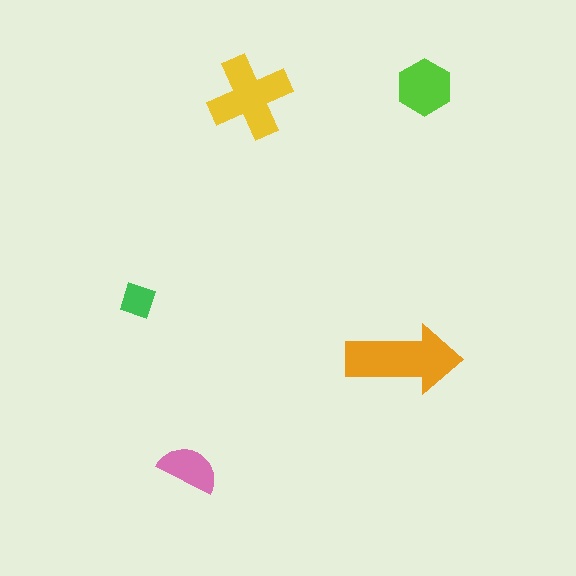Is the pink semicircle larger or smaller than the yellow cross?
Smaller.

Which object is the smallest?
The green diamond.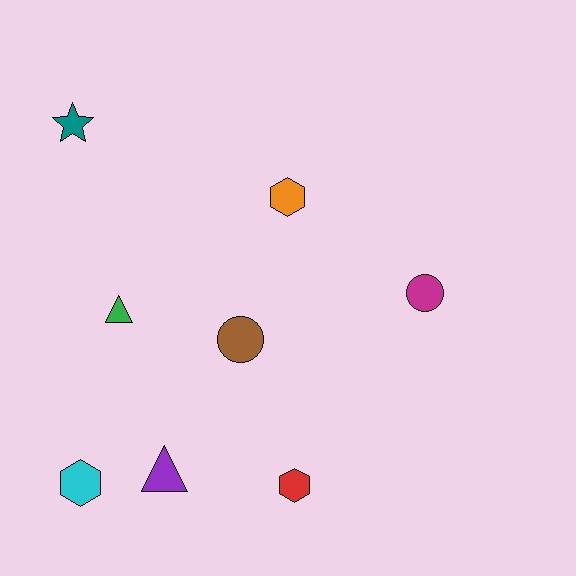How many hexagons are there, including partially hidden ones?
There are 3 hexagons.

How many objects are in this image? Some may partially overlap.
There are 8 objects.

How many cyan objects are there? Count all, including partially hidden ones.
There is 1 cyan object.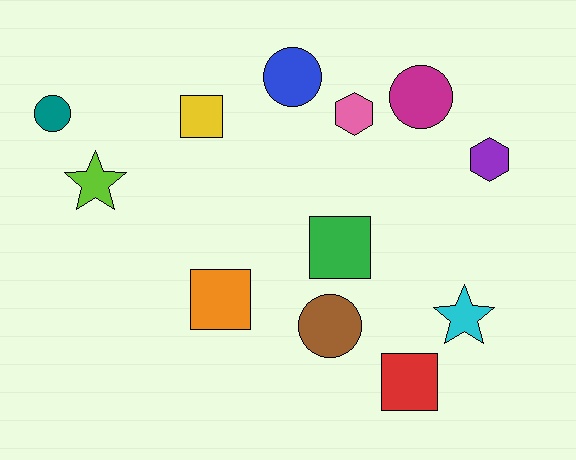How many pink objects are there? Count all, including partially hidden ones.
There is 1 pink object.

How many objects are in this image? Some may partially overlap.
There are 12 objects.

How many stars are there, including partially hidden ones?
There are 2 stars.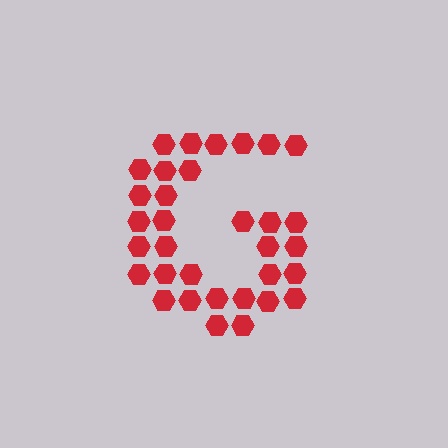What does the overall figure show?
The overall figure shows the letter G.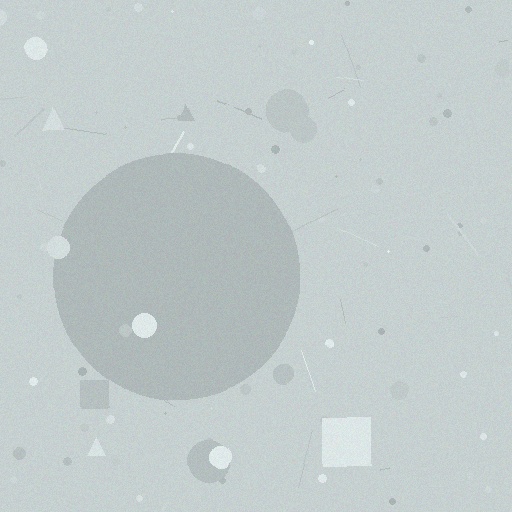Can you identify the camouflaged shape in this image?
The camouflaged shape is a circle.